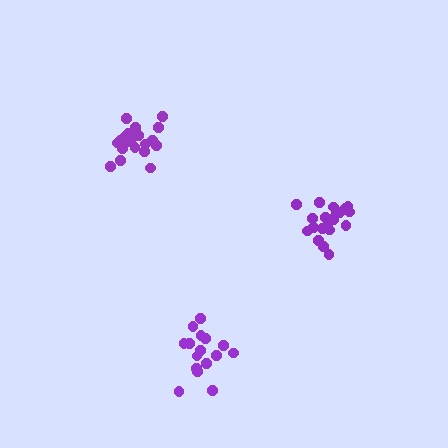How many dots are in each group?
Group 1: 19 dots, Group 2: 21 dots, Group 3: 16 dots (56 total).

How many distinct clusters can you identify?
There are 3 distinct clusters.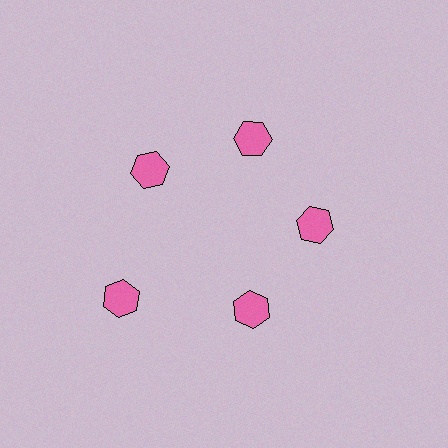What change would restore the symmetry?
The symmetry would be restored by moving it inward, back onto the ring so that all 5 hexagons sit at equal angles and equal distance from the center.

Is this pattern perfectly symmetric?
No. The 5 pink hexagons are arranged in a ring, but one element near the 8 o'clock position is pushed outward from the center, breaking the 5-fold rotational symmetry.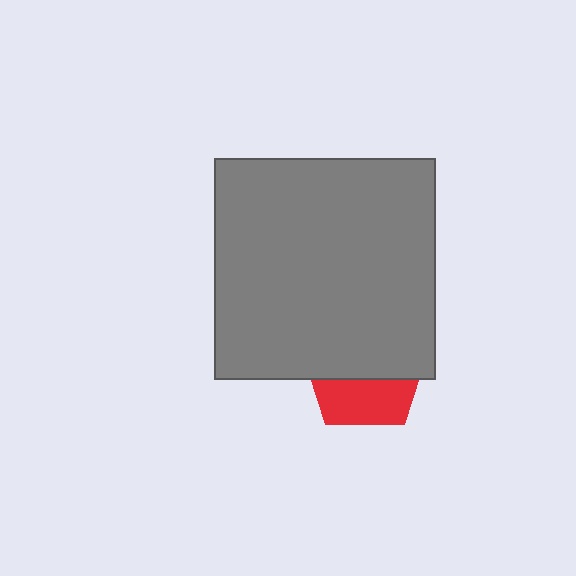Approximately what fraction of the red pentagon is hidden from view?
Roughly 60% of the red pentagon is hidden behind the gray square.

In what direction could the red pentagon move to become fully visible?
The red pentagon could move down. That would shift it out from behind the gray square entirely.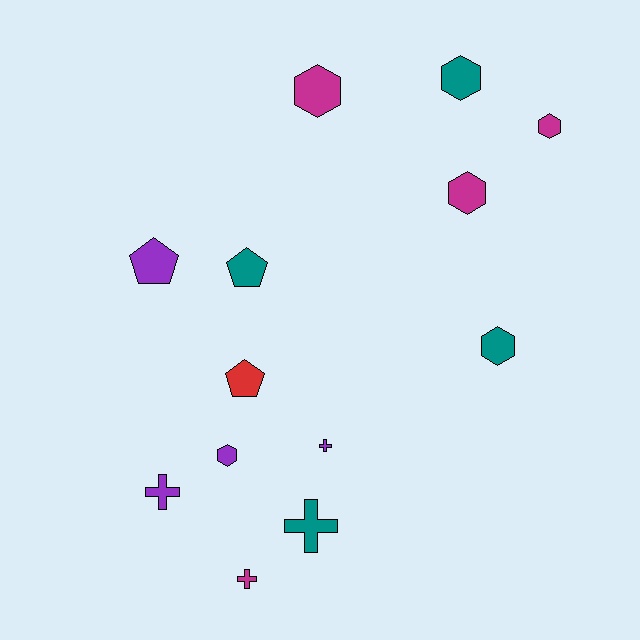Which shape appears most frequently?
Hexagon, with 6 objects.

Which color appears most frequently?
Teal, with 4 objects.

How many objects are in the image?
There are 13 objects.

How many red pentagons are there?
There is 1 red pentagon.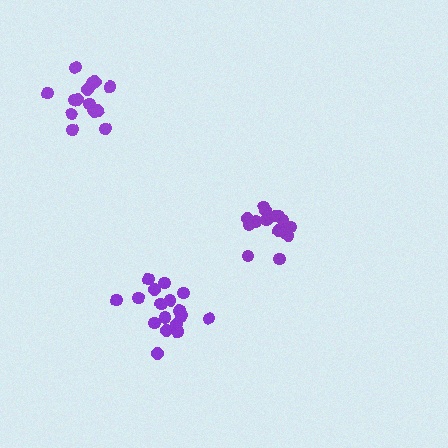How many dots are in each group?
Group 1: 15 dots, Group 2: 14 dots, Group 3: 18 dots (47 total).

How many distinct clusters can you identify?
There are 3 distinct clusters.